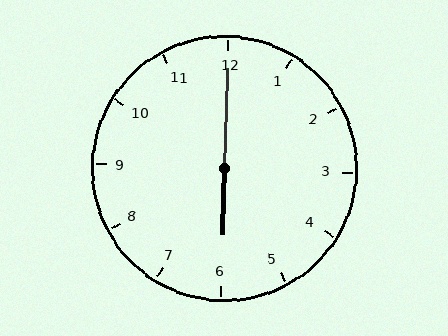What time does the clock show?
6:00.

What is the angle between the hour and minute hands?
Approximately 180 degrees.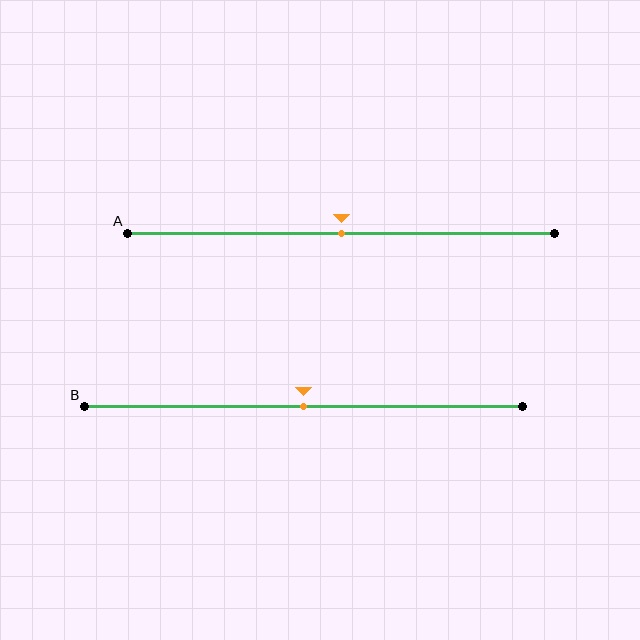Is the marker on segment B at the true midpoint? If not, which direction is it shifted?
Yes, the marker on segment B is at the true midpoint.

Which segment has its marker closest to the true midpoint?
Segment A has its marker closest to the true midpoint.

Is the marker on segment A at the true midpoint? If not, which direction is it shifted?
Yes, the marker on segment A is at the true midpoint.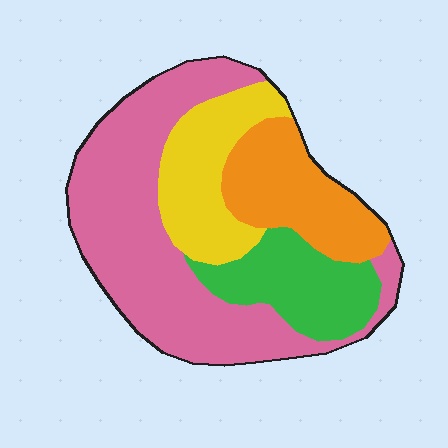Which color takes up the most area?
Pink, at roughly 45%.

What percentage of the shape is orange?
Orange takes up about one fifth (1/5) of the shape.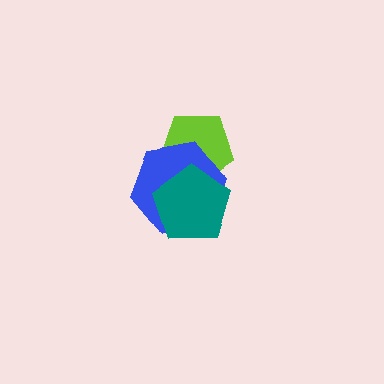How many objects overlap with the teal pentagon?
2 objects overlap with the teal pentagon.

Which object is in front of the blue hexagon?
The teal pentagon is in front of the blue hexagon.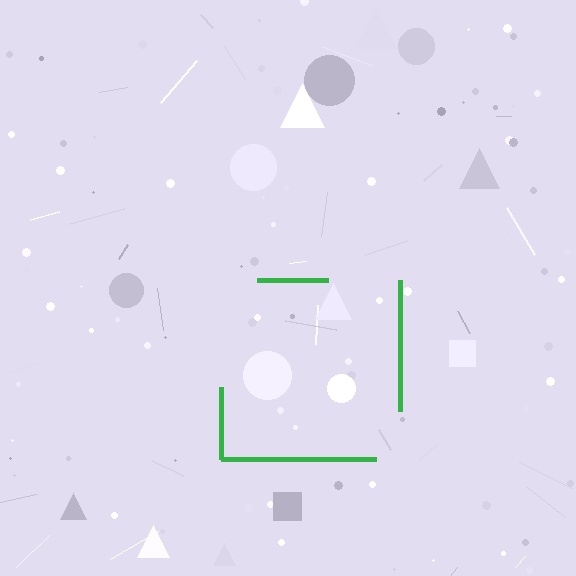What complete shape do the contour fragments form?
The contour fragments form a square.